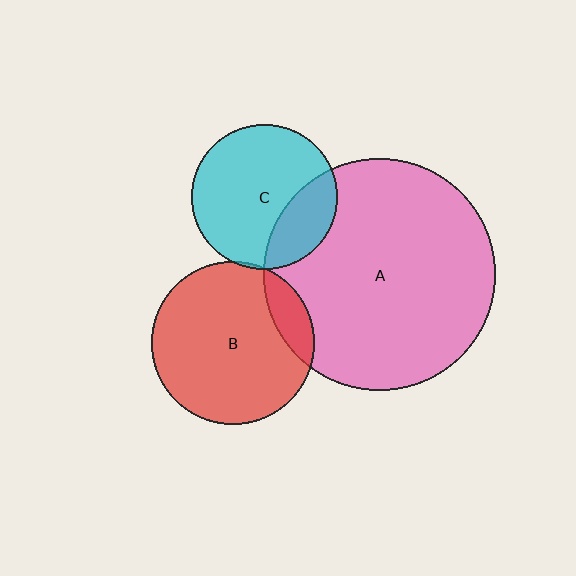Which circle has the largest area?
Circle A (pink).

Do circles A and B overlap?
Yes.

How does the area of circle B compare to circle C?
Approximately 1.2 times.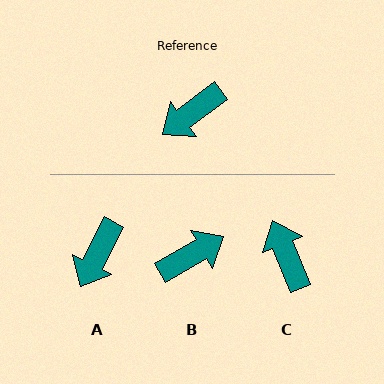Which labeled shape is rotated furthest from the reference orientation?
B, about 173 degrees away.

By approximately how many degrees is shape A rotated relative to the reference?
Approximately 26 degrees counter-clockwise.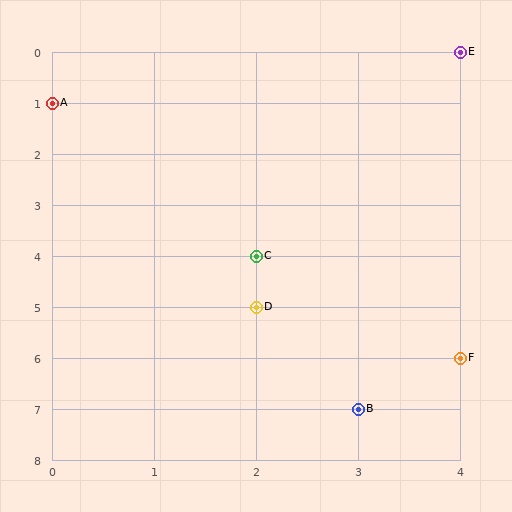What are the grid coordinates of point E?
Point E is at grid coordinates (4, 0).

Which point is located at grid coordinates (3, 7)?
Point B is at (3, 7).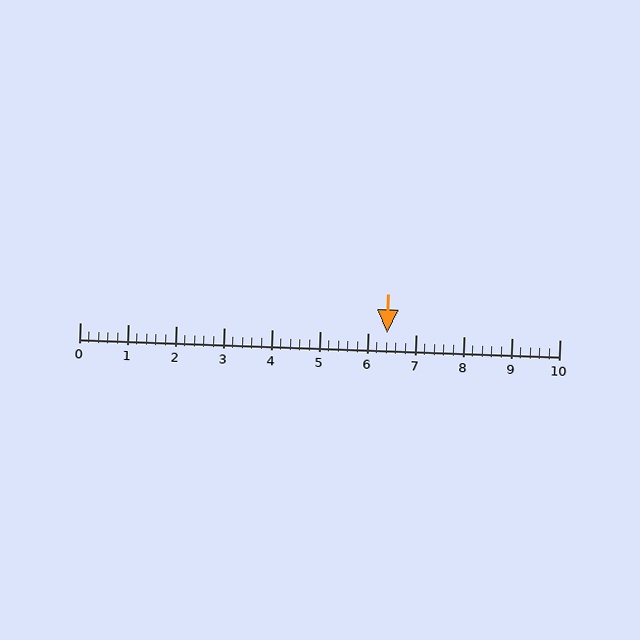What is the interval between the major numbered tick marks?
The major tick marks are spaced 1 units apart.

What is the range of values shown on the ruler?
The ruler shows values from 0 to 10.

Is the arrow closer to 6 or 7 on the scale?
The arrow is closer to 6.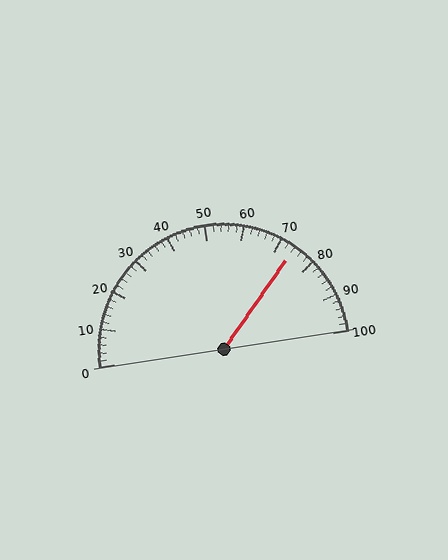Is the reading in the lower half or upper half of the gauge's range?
The reading is in the upper half of the range (0 to 100).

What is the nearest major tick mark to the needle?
The nearest major tick mark is 70.